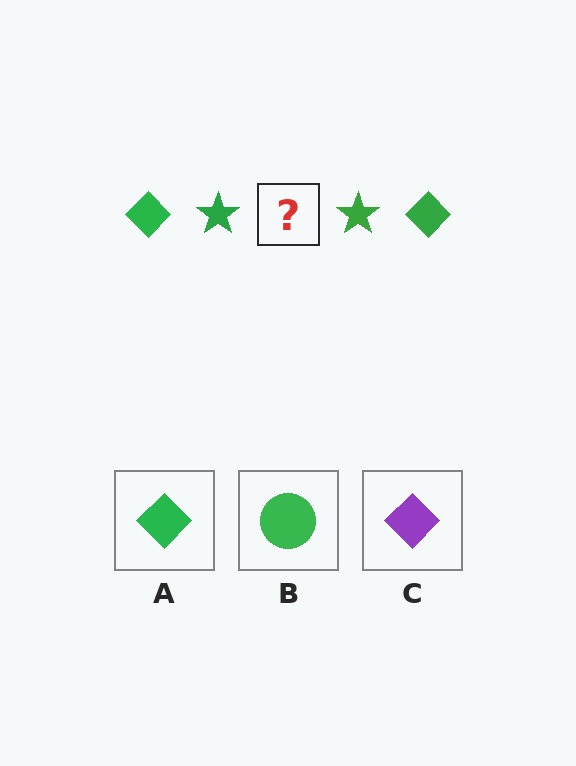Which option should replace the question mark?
Option A.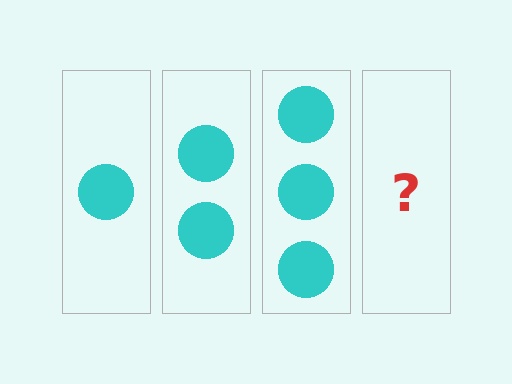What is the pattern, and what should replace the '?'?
The pattern is that each step adds one more circle. The '?' should be 4 circles.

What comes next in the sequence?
The next element should be 4 circles.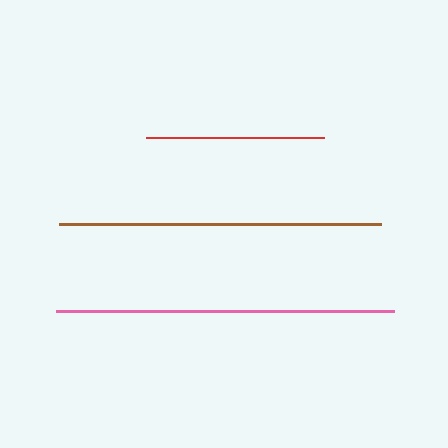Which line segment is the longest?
The pink line is the longest at approximately 338 pixels.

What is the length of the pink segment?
The pink segment is approximately 338 pixels long.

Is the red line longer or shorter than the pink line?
The pink line is longer than the red line.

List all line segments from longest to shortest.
From longest to shortest: pink, brown, red.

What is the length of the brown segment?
The brown segment is approximately 323 pixels long.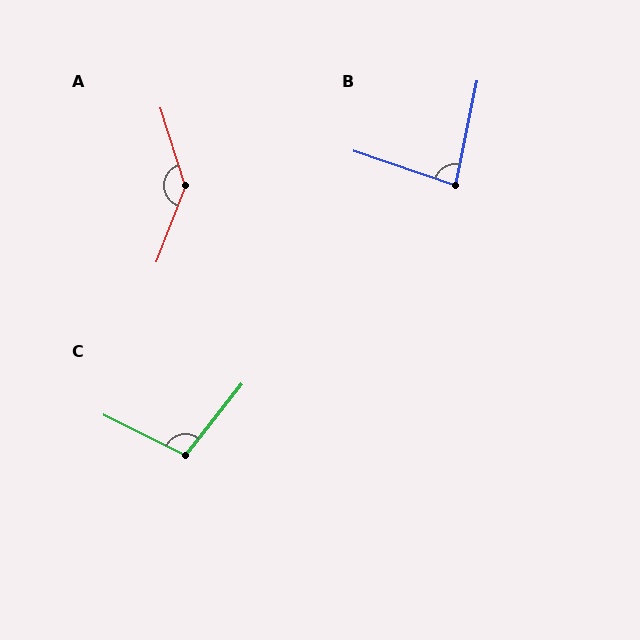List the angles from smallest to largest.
B (83°), C (102°), A (141°).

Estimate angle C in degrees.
Approximately 102 degrees.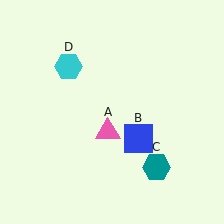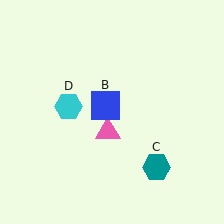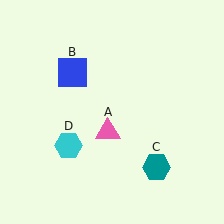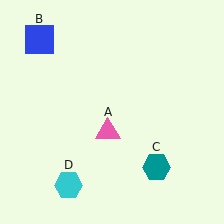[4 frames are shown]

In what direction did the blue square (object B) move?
The blue square (object B) moved up and to the left.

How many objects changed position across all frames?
2 objects changed position: blue square (object B), cyan hexagon (object D).